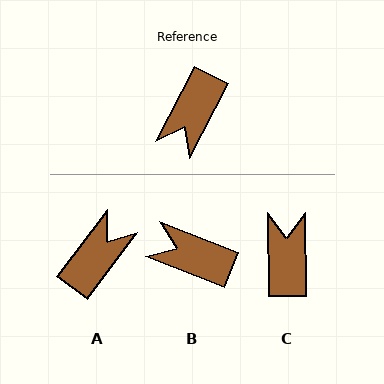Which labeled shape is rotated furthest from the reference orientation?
A, about 170 degrees away.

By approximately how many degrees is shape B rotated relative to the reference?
Approximately 84 degrees clockwise.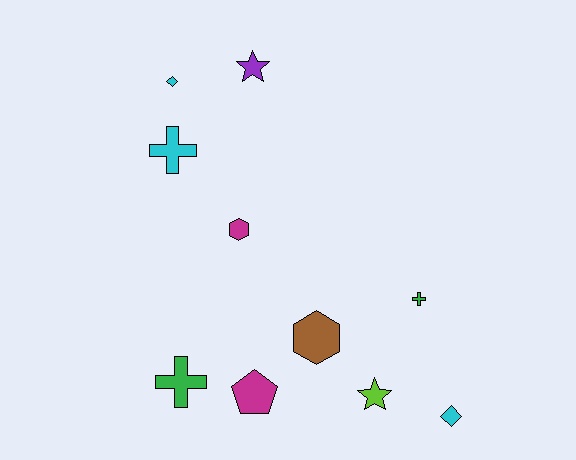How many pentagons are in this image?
There is 1 pentagon.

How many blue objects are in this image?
There are no blue objects.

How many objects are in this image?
There are 10 objects.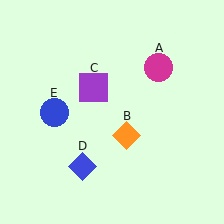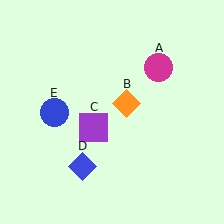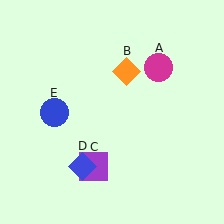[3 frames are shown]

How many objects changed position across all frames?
2 objects changed position: orange diamond (object B), purple square (object C).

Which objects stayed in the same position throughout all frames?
Magenta circle (object A) and blue diamond (object D) and blue circle (object E) remained stationary.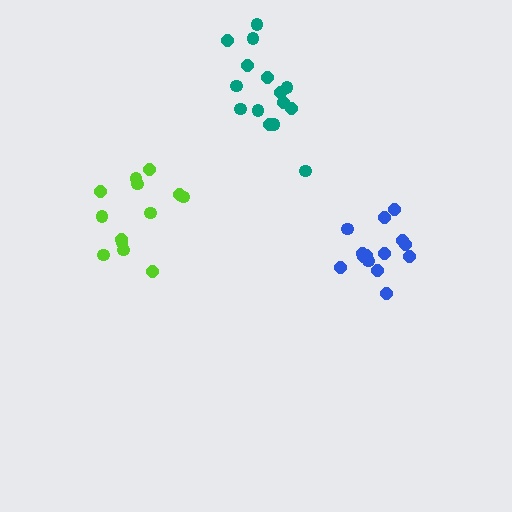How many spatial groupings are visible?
There are 3 spatial groupings.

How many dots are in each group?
Group 1: 14 dots, Group 2: 13 dots, Group 3: 15 dots (42 total).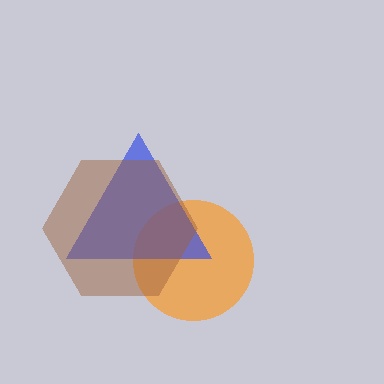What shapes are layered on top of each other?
The layered shapes are: an orange circle, a blue triangle, a brown hexagon.